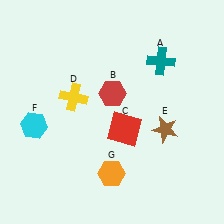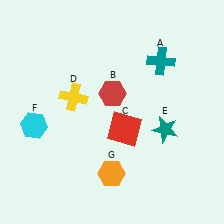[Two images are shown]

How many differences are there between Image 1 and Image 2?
There is 1 difference between the two images.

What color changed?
The star (E) changed from brown in Image 1 to teal in Image 2.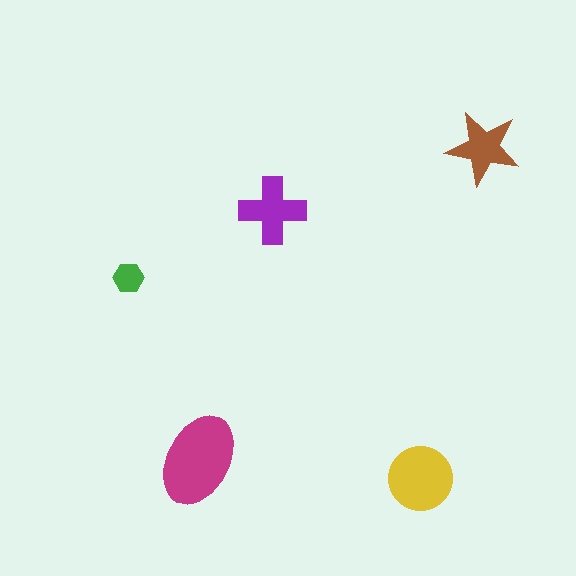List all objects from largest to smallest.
The magenta ellipse, the yellow circle, the purple cross, the brown star, the green hexagon.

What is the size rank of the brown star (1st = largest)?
4th.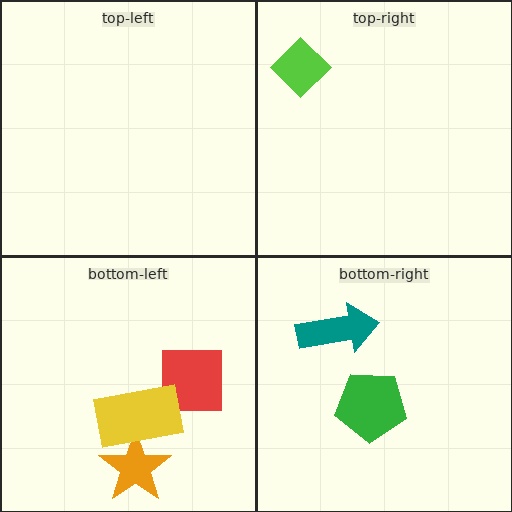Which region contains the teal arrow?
The bottom-right region.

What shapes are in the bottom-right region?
The teal arrow, the green pentagon.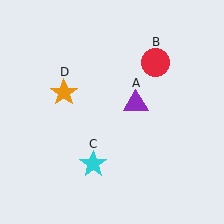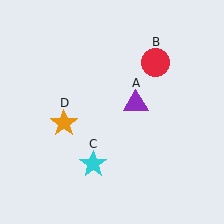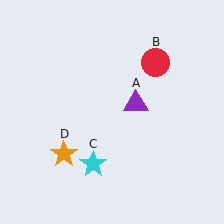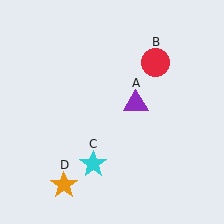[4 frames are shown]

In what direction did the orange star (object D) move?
The orange star (object D) moved down.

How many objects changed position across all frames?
1 object changed position: orange star (object D).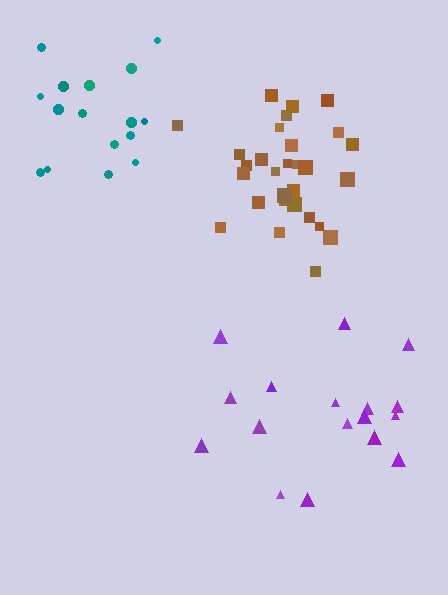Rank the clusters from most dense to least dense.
brown, teal, purple.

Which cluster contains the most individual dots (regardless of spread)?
Brown (30).